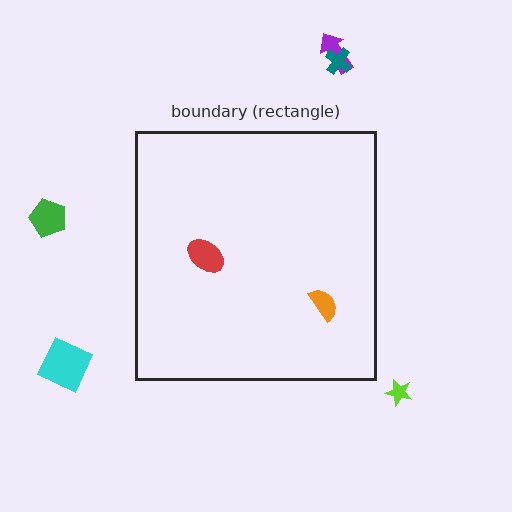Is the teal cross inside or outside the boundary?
Outside.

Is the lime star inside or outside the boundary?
Outside.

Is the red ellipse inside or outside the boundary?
Inside.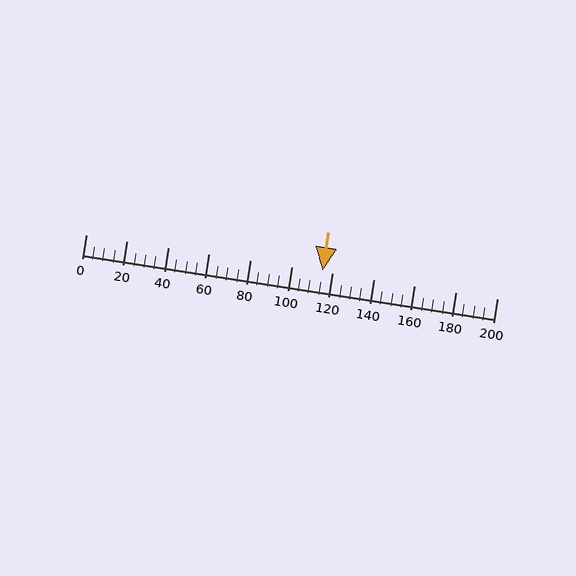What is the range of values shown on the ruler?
The ruler shows values from 0 to 200.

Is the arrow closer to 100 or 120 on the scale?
The arrow is closer to 120.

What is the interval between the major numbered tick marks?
The major tick marks are spaced 20 units apart.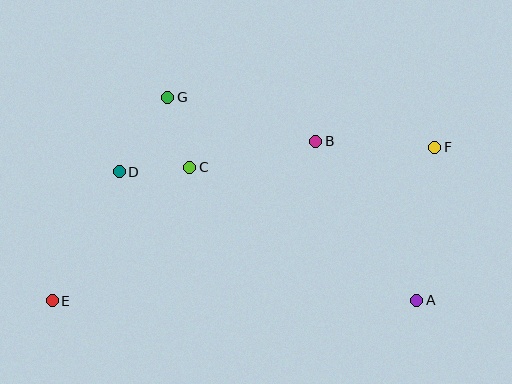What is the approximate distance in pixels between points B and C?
The distance between B and C is approximately 129 pixels.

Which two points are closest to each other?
Points C and D are closest to each other.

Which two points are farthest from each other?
Points E and F are farthest from each other.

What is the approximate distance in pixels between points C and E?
The distance between C and E is approximately 192 pixels.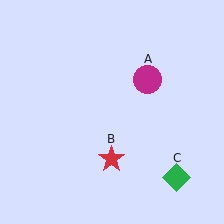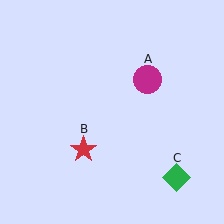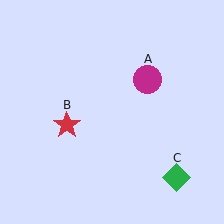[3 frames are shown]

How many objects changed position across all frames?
1 object changed position: red star (object B).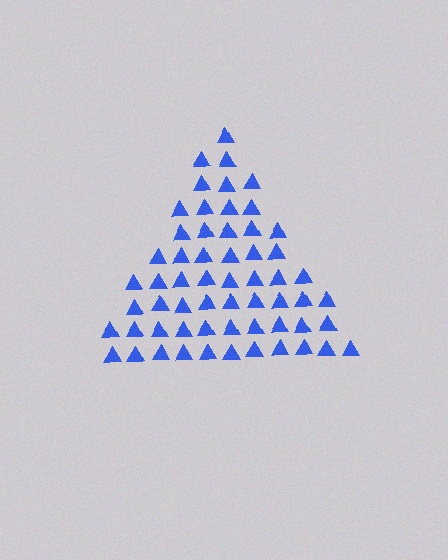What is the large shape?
The large shape is a triangle.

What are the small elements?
The small elements are triangles.